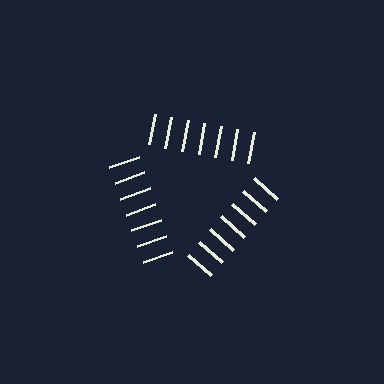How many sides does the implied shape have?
3 sides — the line-ends trace a triangle.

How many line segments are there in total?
21 — 7 along each of the 3 edges.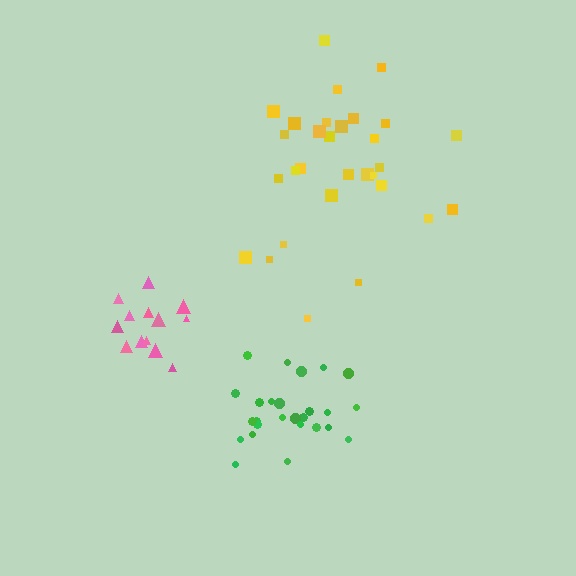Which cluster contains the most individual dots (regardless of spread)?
Yellow (30).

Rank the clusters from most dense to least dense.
pink, green, yellow.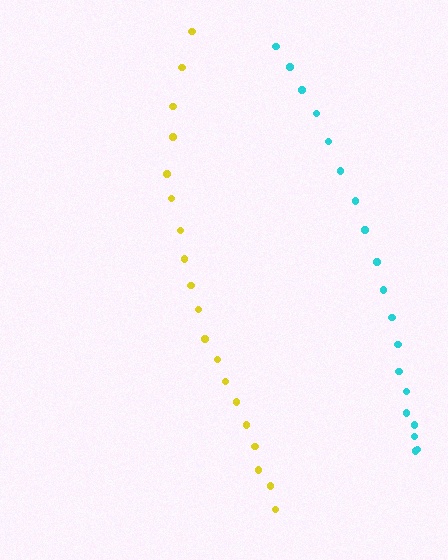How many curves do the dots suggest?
There are 2 distinct paths.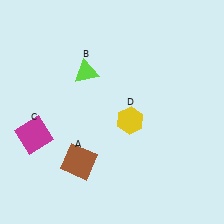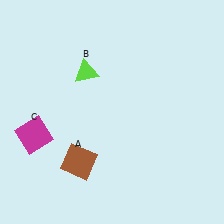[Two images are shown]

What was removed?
The yellow hexagon (D) was removed in Image 2.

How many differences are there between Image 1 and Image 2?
There is 1 difference between the two images.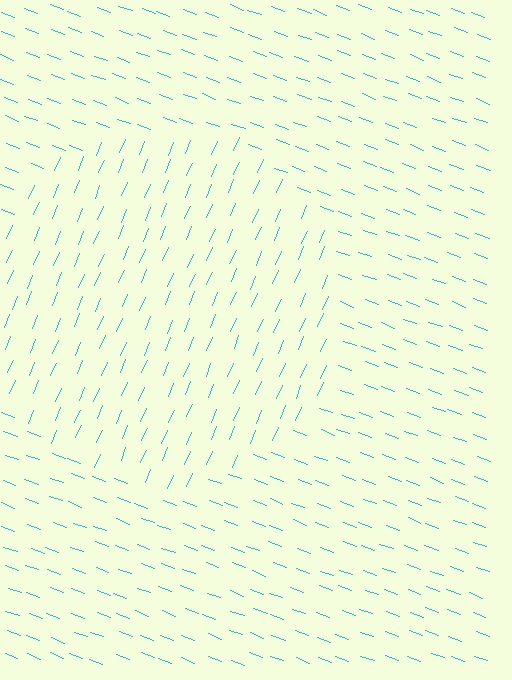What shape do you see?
I see a circle.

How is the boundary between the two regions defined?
The boundary is defined purely by a change in line orientation (approximately 87 degrees difference). All lines are the same color and thickness.